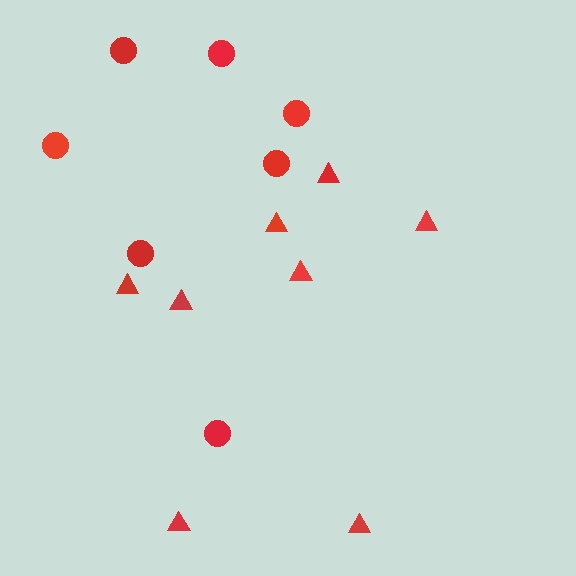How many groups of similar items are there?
There are 2 groups: one group of circles (7) and one group of triangles (8).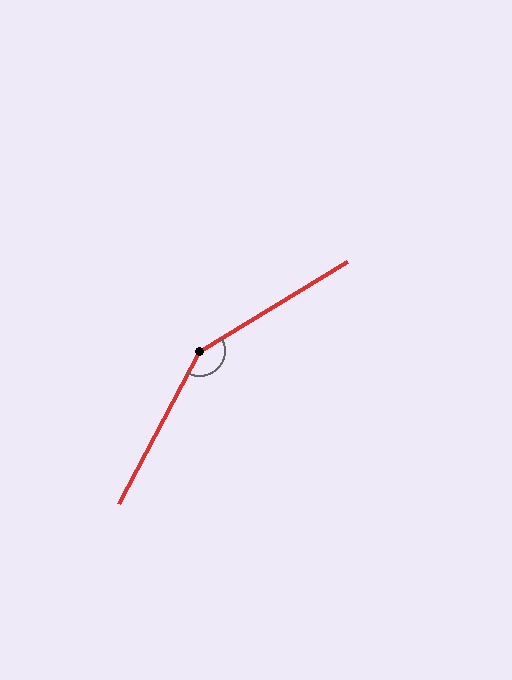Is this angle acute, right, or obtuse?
It is obtuse.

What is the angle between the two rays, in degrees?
Approximately 149 degrees.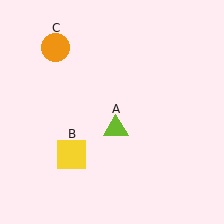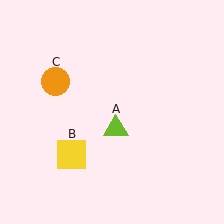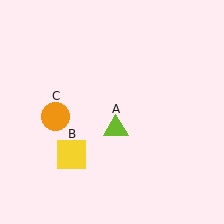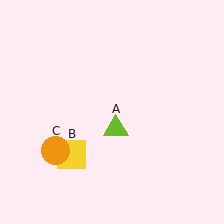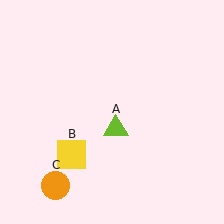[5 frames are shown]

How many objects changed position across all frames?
1 object changed position: orange circle (object C).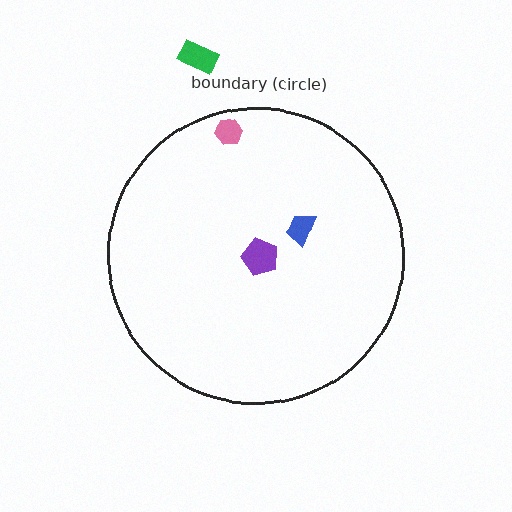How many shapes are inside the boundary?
3 inside, 1 outside.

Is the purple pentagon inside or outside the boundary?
Inside.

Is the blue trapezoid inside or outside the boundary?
Inside.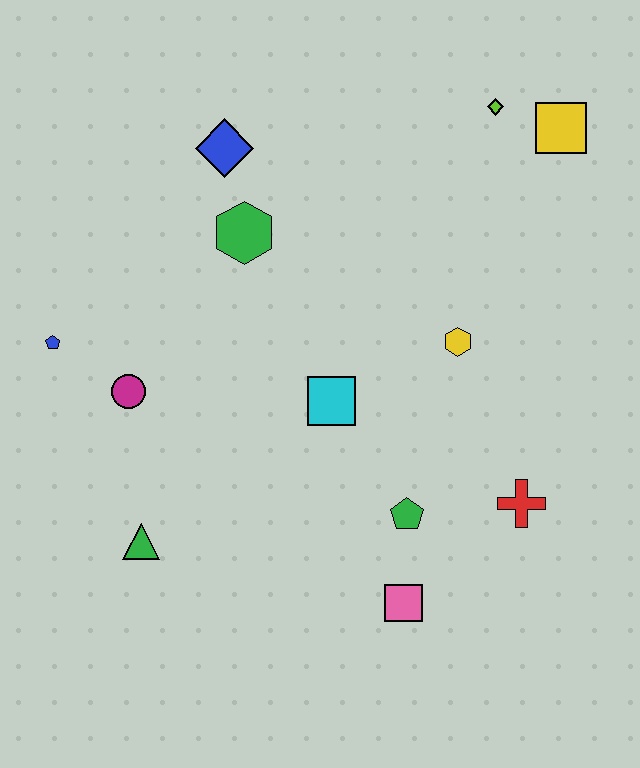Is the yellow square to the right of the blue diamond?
Yes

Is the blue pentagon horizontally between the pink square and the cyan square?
No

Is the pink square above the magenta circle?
No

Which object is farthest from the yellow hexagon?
The blue pentagon is farthest from the yellow hexagon.